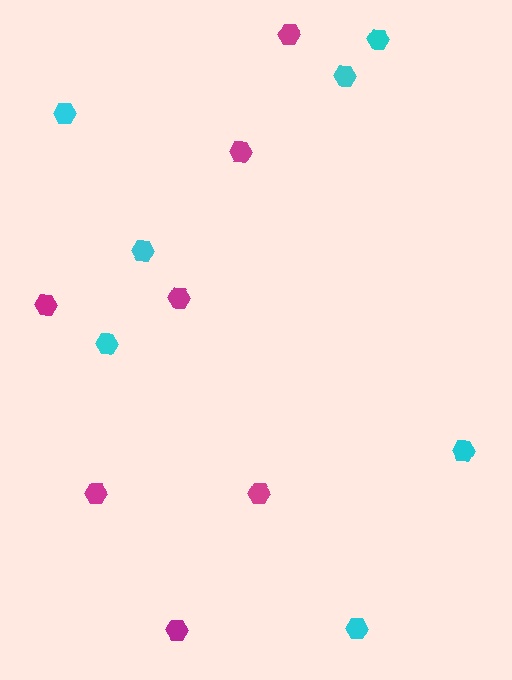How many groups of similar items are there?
There are 2 groups: one group of cyan hexagons (7) and one group of magenta hexagons (7).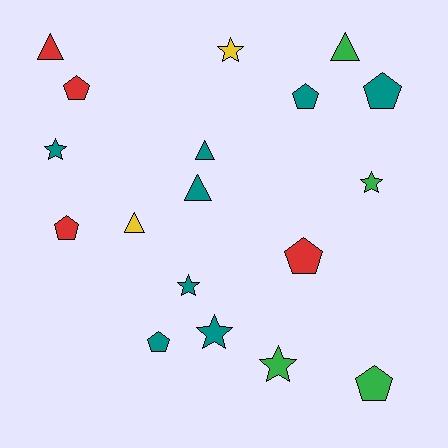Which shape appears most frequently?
Pentagon, with 7 objects.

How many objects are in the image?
There are 18 objects.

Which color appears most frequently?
Teal, with 8 objects.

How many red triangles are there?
There is 1 red triangle.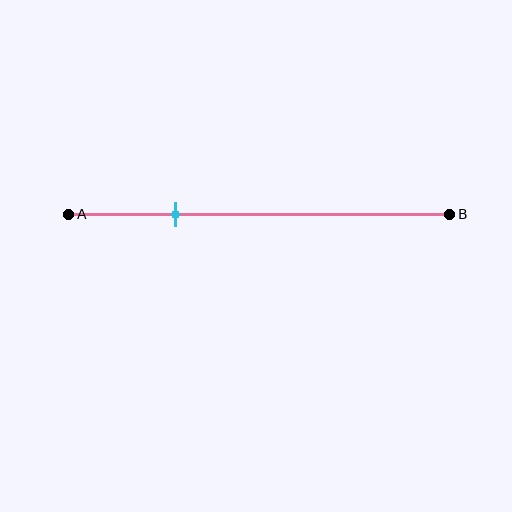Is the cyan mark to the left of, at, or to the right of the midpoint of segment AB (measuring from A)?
The cyan mark is to the left of the midpoint of segment AB.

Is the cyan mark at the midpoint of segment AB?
No, the mark is at about 30% from A, not at the 50% midpoint.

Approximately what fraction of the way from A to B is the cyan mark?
The cyan mark is approximately 30% of the way from A to B.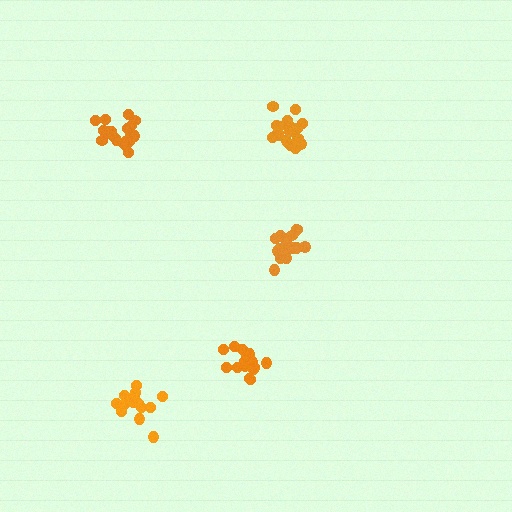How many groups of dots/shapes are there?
There are 5 groups.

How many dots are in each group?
Group 1: 17 dots, Group 2: 17 dots, Group 3: 18 dots, Group 4: 16 dots, Group 5: 18 dots (86 total).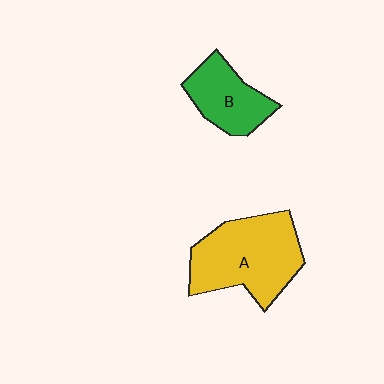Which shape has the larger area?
Shape A (yellow).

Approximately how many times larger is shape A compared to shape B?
Approximately 1.7 times.